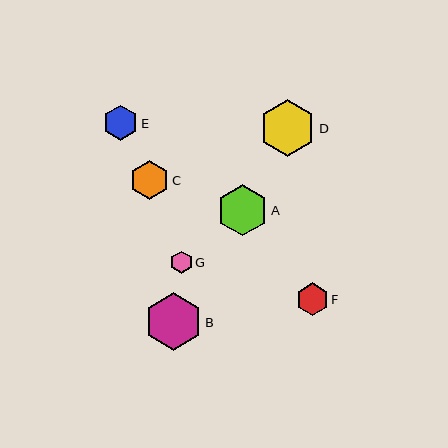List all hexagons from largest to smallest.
From largest to smallest: B, D, A, C, E, F, G.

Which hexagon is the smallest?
Hexagon G is the smallest with a size of approximately 22 pixels.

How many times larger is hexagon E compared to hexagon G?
Hexagon E is approximately 1.6 times the size of hexagon G.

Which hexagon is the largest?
Hexagon B is the largest with a size of approximately 58 pixels.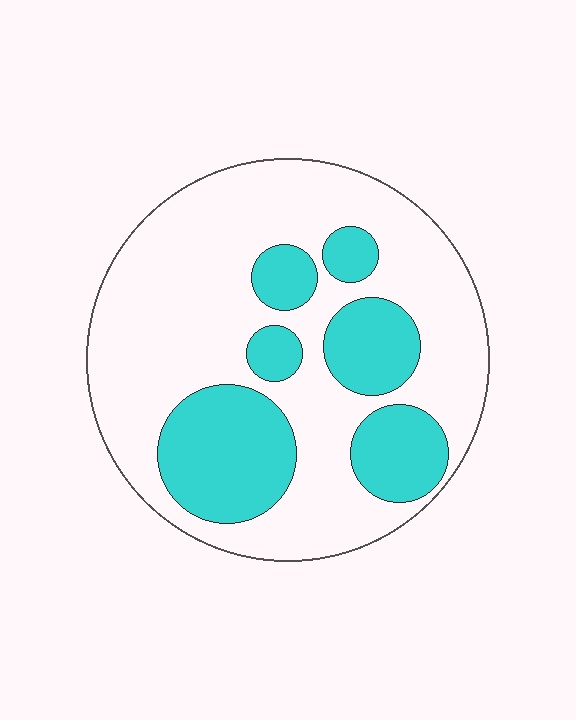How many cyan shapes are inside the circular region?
6.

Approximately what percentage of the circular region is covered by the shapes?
Approximately 30%.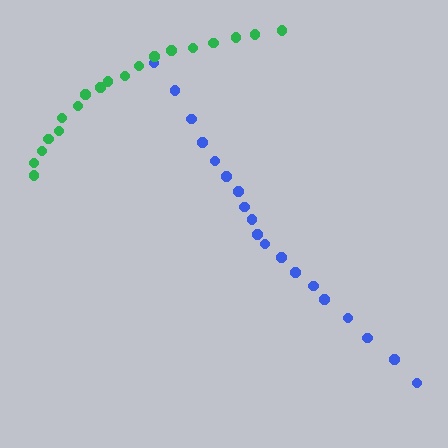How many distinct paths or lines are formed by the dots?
There are 2 distinct paths.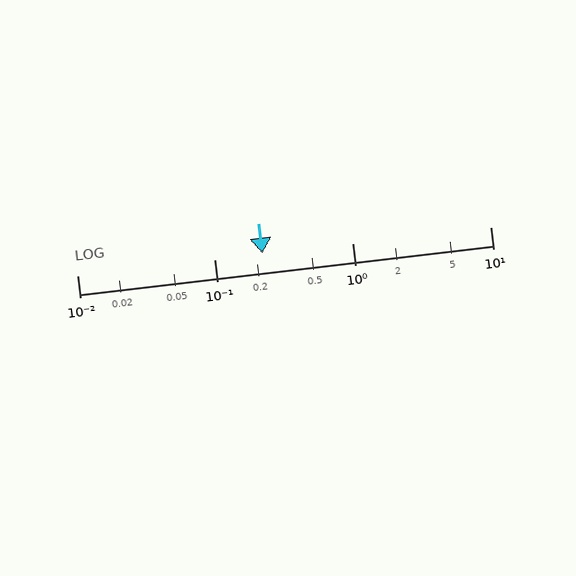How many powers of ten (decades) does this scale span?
The scale spans 3 decades, from 0.01 to 10.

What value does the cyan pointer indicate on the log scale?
The pointer indicates approximately 0.22.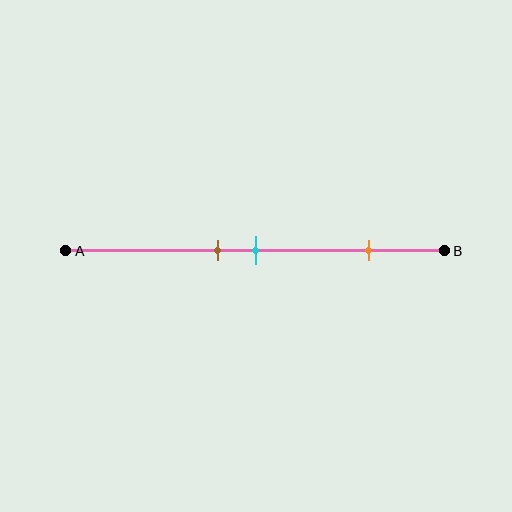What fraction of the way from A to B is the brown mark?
The brown mark is approximately 40% (0.4) of the way from A to B.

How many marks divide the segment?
There are 3 marks dividing the segment.